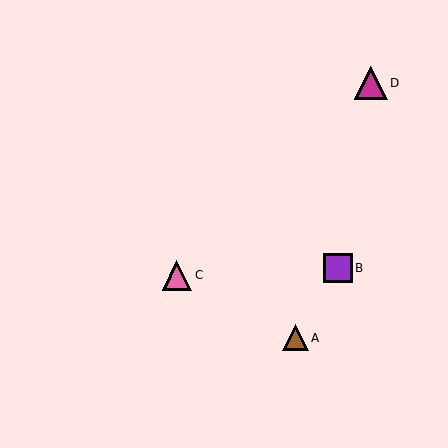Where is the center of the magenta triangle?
The center of the magenta triangle is at (371, 83).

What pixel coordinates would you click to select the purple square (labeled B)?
Click at (338, 268) to select the purple square B.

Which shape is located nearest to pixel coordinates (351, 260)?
The purple square (labeled B) at (338, 268) is nearest to that location.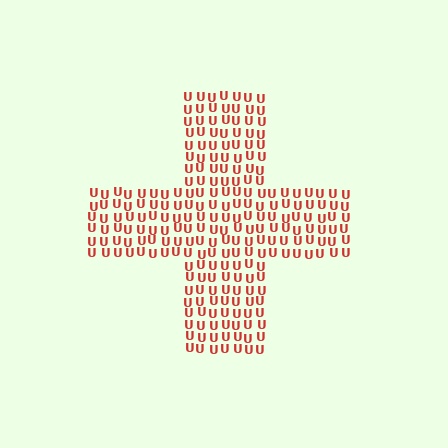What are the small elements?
The small elements are letter U's.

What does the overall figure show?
The overall figure shows a cross.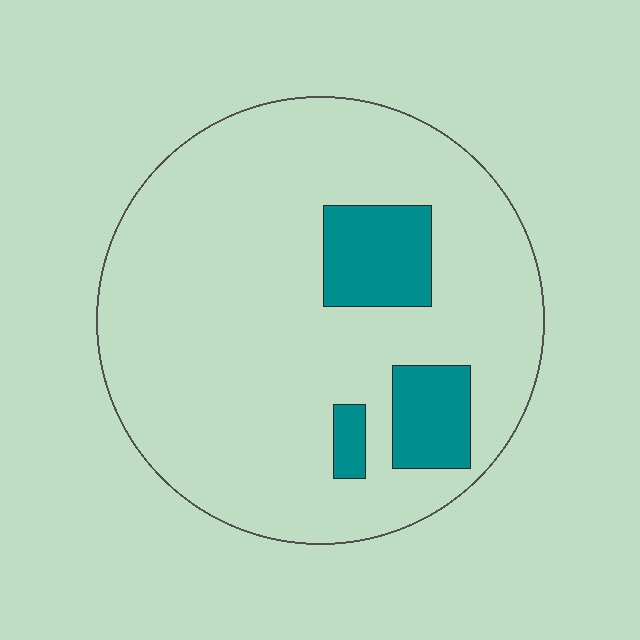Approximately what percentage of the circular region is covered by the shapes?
Approximately 15%.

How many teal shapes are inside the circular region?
3.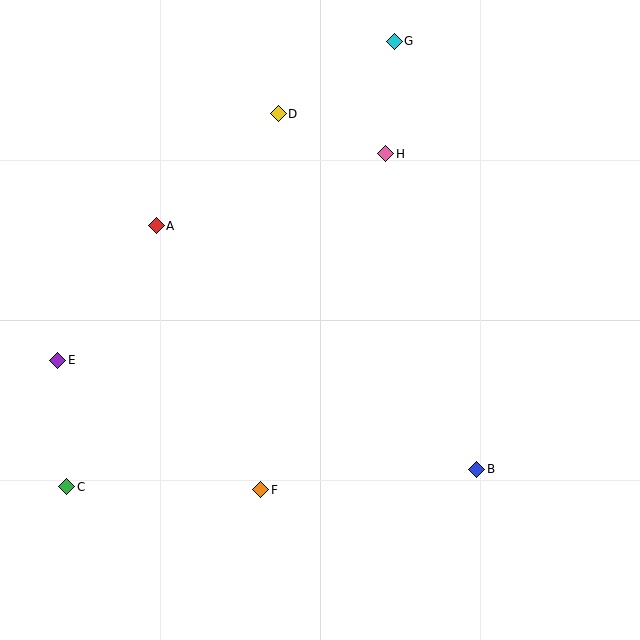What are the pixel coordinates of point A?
Point A is at (156, 226).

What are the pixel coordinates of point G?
Point G is at (394, 41).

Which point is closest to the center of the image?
Point H at (386, 154) is closest to the center.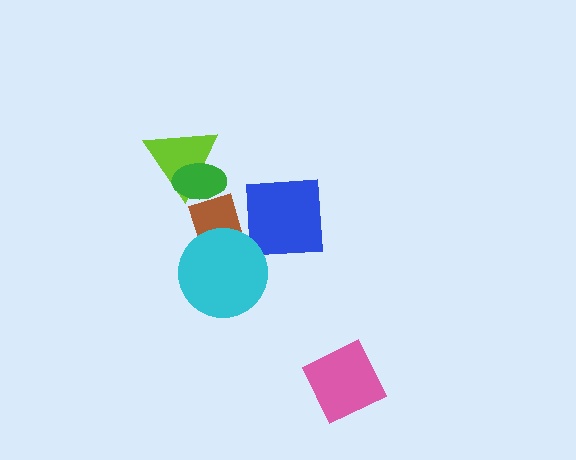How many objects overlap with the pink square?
0 objects overlap with the pink square.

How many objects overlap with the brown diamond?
2 objects overlap with the brown diamond.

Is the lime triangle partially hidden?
Yes, it is partially covered by another shape.